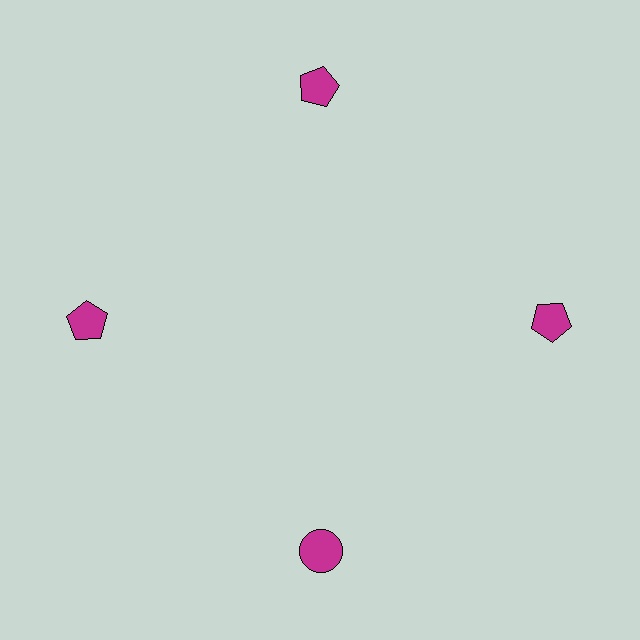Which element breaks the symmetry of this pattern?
The magenta circle at roughly the 6 o'clock position breaks the symmetry. All other shapes are magenta pentagons.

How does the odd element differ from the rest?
It has a different shape: circle instead of pentagon.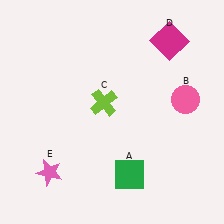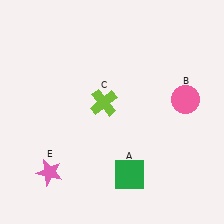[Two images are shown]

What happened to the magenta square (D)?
The magenta square (D) was removed in Image 2. It was in the top-right area of Image 1.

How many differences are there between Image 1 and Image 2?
There is 1 difference between the two images.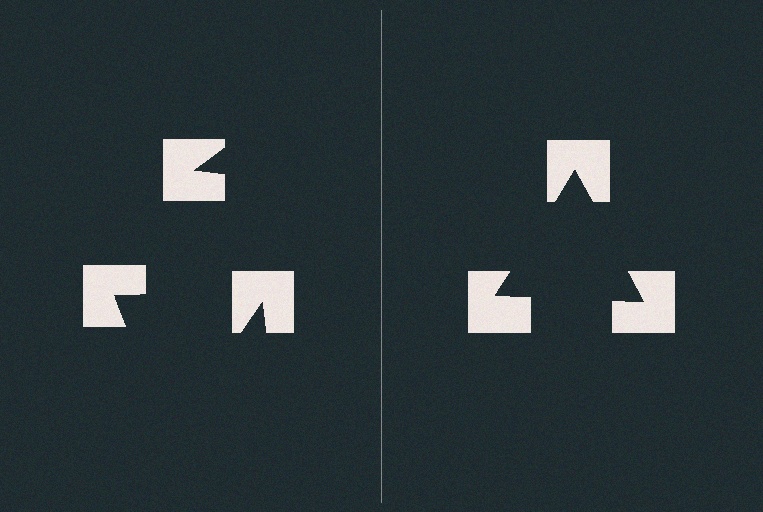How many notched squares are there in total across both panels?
6 — 3 on each side.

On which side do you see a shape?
An illusory triangle appears on the right side. On the left side the wedge cuts are rotated, so no coherent shape forms.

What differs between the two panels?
The notched squares are positioned identically on both sides; only the wedge orientations differ. On the right they align to a triangle; on the left they are misaligned.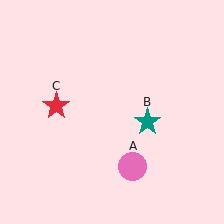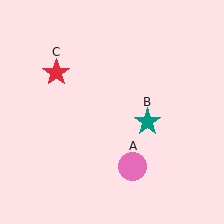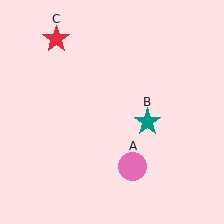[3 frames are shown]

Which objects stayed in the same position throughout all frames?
Pink circle (object A) and teal star (object B) remained stationary.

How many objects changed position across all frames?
1 object changed position: red star (object C).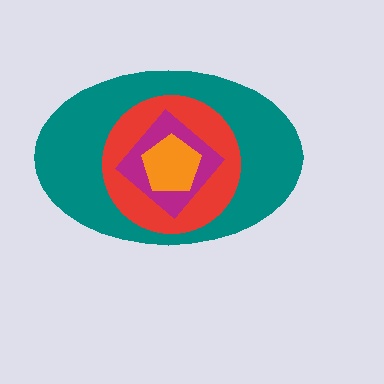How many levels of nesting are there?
4.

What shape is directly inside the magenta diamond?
The orange pentagon.